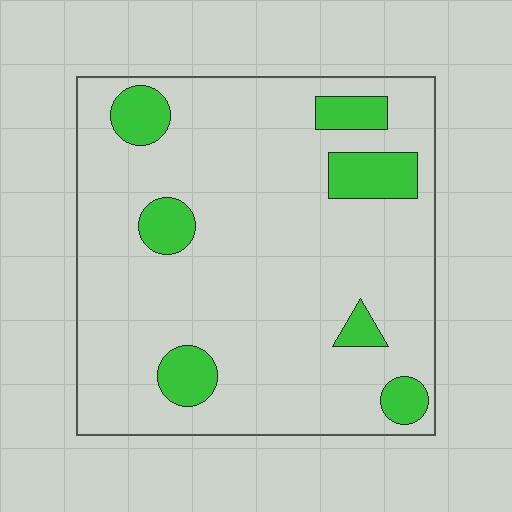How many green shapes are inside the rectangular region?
7.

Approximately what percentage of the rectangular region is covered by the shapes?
Approximately 15%.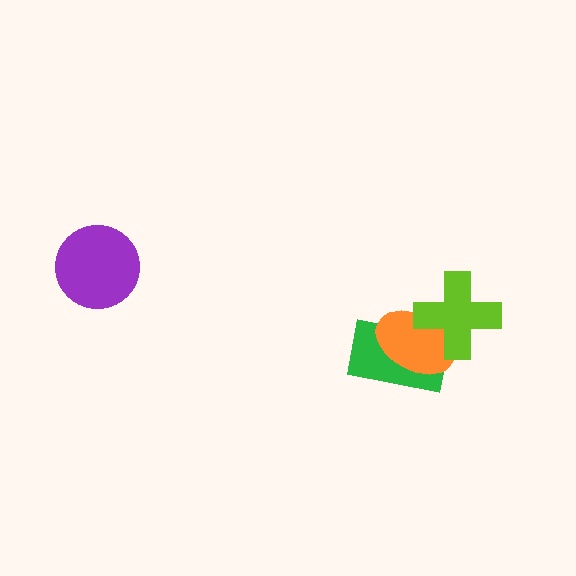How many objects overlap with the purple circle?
0 objects overlap with the purple circle.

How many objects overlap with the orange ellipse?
2 objects overlap with the orange ellipse.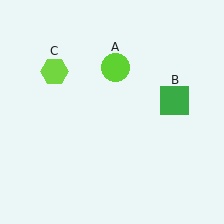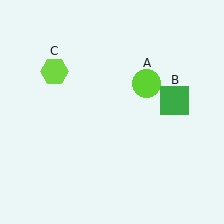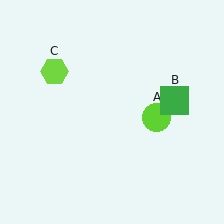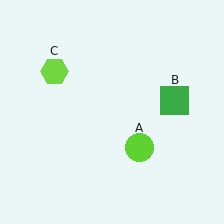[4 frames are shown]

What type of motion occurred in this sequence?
The lime circle (object A) rotated clockwise around the center of the scene.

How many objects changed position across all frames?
1 object changed position: lime circle (object A).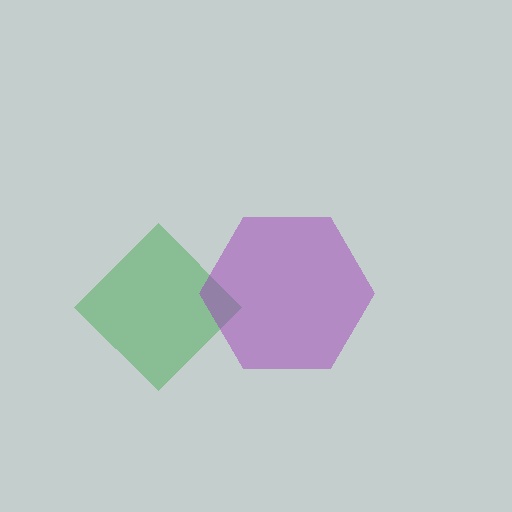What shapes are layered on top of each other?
The layered shapes are: a green diamond, a purple hexagon.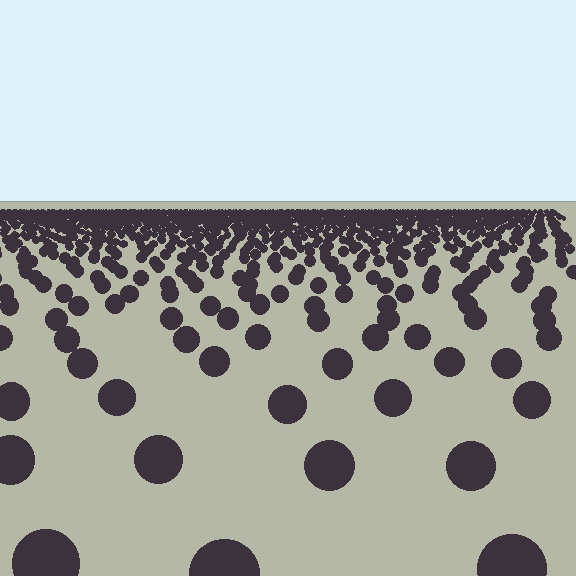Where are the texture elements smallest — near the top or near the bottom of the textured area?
Near the top.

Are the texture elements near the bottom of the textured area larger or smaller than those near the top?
Larger. Near the bottom, elements are closer to the viewer and appear at a bigger on-screen size.